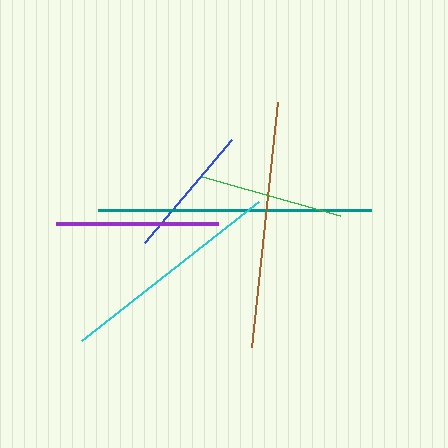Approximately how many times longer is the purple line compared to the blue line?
The purple line is approximately 1.2 times the length of the blue line.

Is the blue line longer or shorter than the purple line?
The purple line is longer than the blue line.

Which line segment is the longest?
The teal line is the longest at approximately 273 pixels.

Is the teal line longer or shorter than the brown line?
The teal line is longer than the brown line.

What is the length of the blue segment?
The blue segment is approximately 135 pixels long.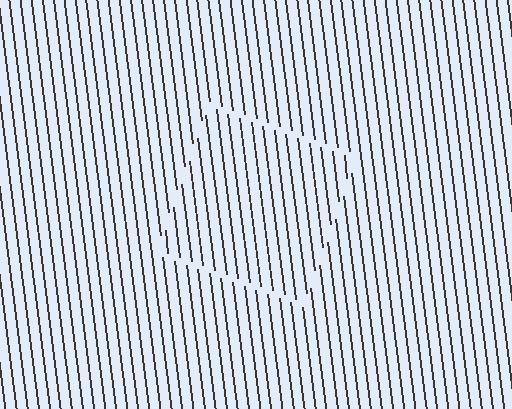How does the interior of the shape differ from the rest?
The interior of the shape contains the same grating, shifted by half a period — the contour is defined by the phase discontinuity where line-ends from the inner and outer gratings abut.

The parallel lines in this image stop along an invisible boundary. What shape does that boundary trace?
An illusory square. The interior of the shape contains the same grating, shifted by half a period — the contour is defined by the phase discontinuity where line-ends from the inner and outer gratings abut.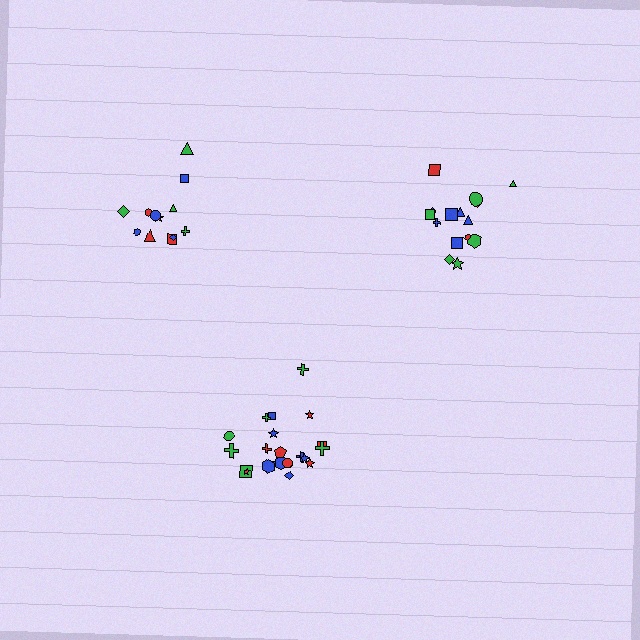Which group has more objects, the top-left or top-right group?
The top-right group.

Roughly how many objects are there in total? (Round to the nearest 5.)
Roughly 50 objects in total.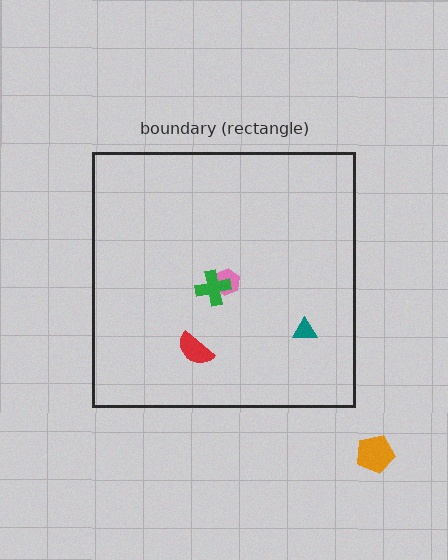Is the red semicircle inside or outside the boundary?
Inside.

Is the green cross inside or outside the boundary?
Inside.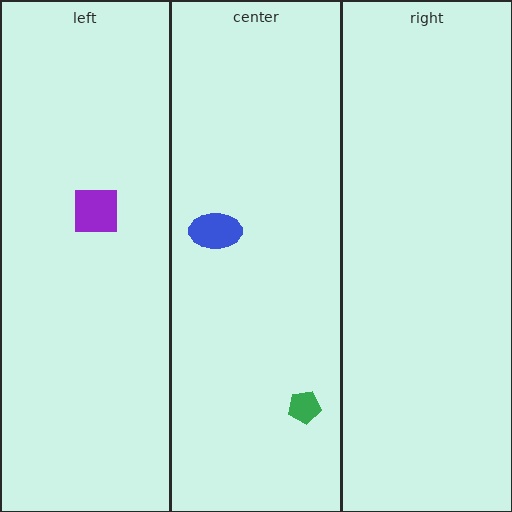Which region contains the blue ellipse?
The center region.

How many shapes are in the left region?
1.